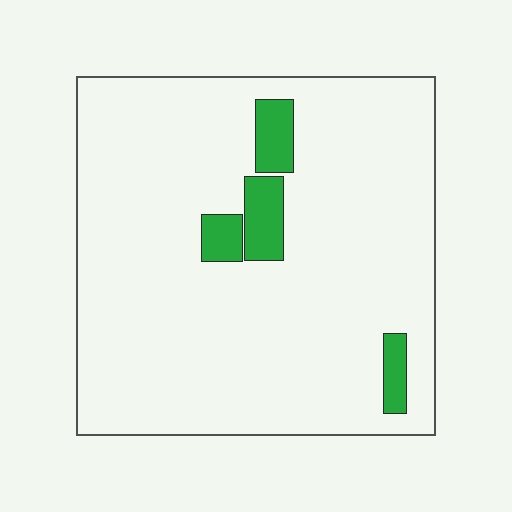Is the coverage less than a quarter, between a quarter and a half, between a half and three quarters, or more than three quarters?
Less than a quarter.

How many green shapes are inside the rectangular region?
4.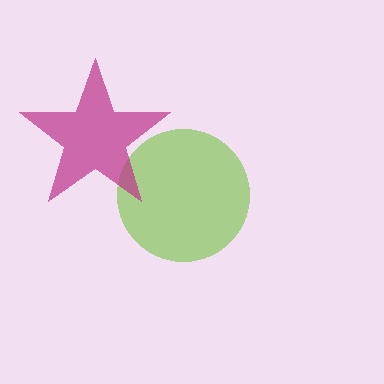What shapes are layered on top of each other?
The layered shapes are: a lime circle, a magenta star.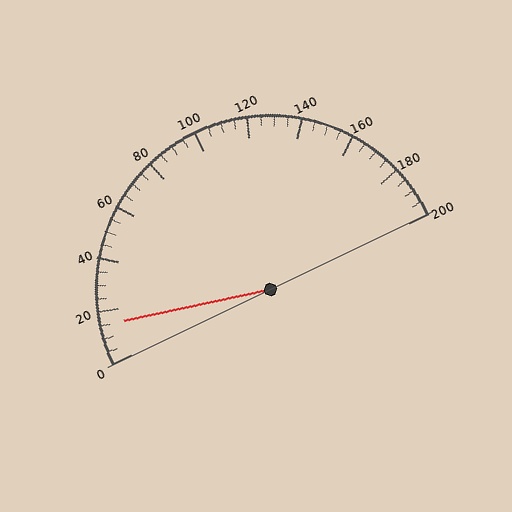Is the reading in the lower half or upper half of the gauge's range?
The reading is in the lower half of the range (0 to 200).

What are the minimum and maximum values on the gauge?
The gauge ranges from 0 to 200.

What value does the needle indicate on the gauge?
The needle indicates approximately 15.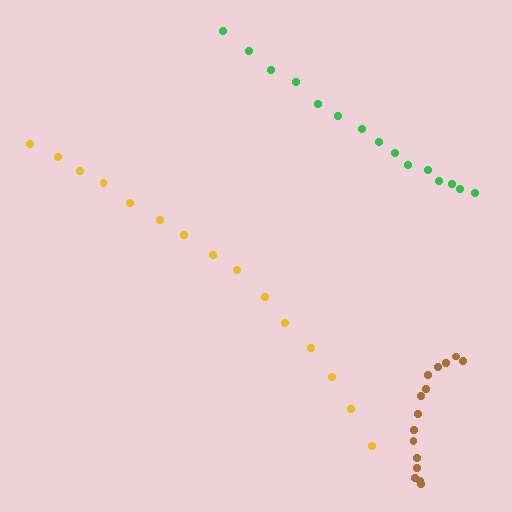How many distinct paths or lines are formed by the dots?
There are 3 distinct paths.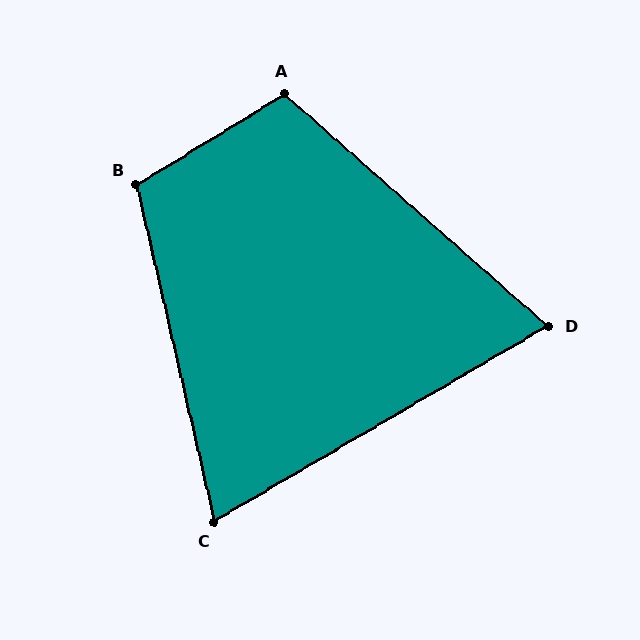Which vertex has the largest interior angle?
B, at approximately 108 degrees.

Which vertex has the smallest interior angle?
D, at approximately 72 degrees.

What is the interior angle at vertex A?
Approximately 107 degrees (obtuse).